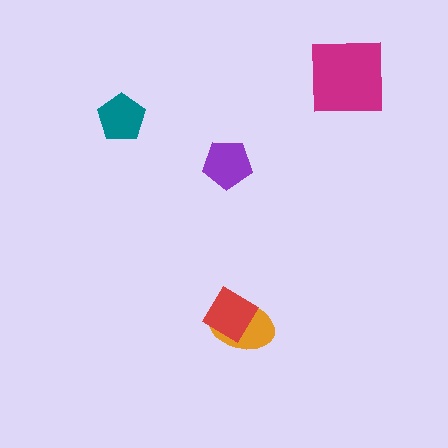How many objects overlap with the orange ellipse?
1 object overlaps with the orange ellipse.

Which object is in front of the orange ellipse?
The red diamond is in front of the orange ellipse.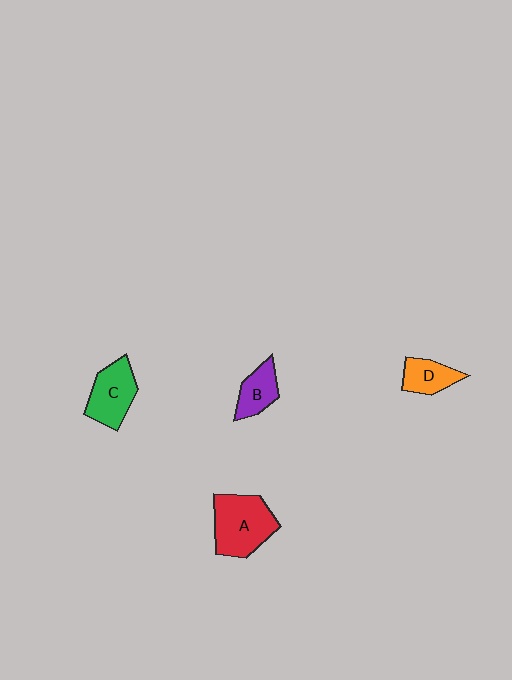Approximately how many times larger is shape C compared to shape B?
Approximately 1.4 times.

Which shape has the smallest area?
Shape D (orange).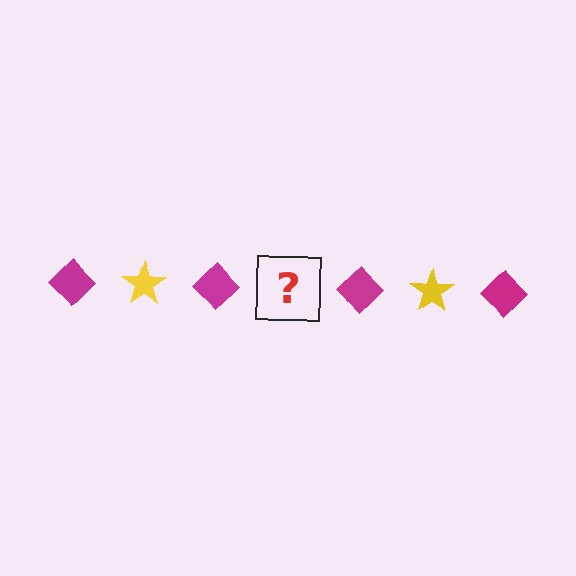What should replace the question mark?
The question mark should be replaced with a yellow star.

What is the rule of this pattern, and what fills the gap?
The rule is that the pattern alternates between magenta diamond and yellow star. The gap should be filled with a yellow star.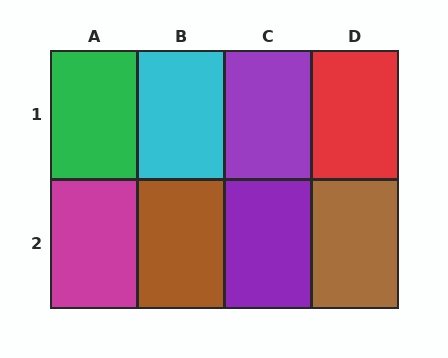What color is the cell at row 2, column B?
Brown.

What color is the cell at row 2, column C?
Purple.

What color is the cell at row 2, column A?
Magenta.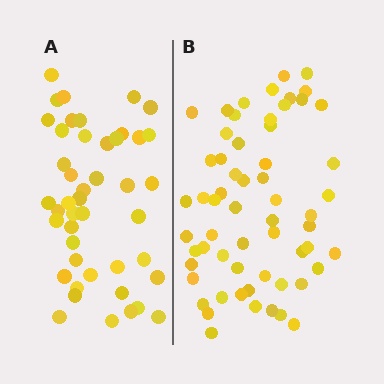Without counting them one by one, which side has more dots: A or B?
Region B (the right region) has more dots.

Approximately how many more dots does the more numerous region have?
Region B has approximately 15 more dots than region A.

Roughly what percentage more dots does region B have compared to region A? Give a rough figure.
About 35% more.